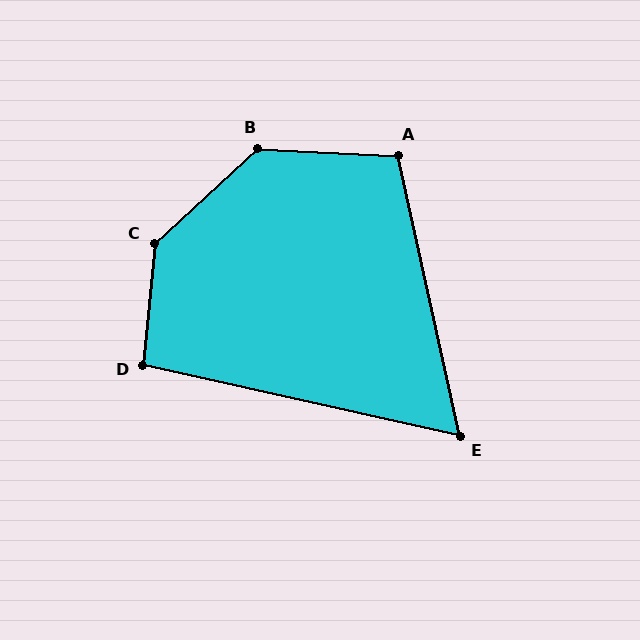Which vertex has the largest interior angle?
C, at approximately 138 degrees.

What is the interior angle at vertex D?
Approximately 97 degrees (obtuse).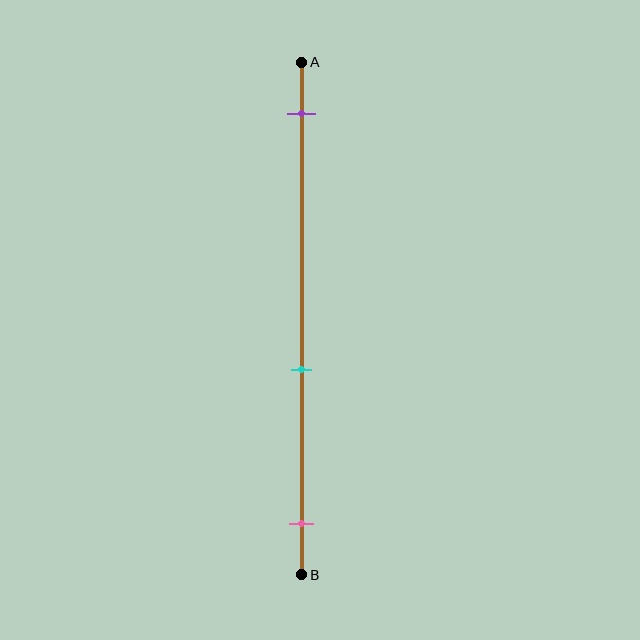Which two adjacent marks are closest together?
The cyan and pink marks are the closest adjacent pair.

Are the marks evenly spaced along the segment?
No, the marks are not evenly spaced.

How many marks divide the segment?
There are 3 marks dividing the segment.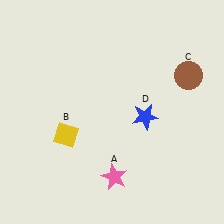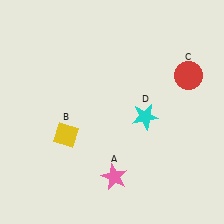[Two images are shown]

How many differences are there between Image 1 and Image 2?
There are 2 differences between the two images.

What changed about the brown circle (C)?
In Image 1, C is brown. In Image 2, it changed to red.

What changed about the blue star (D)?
In Image 1, D is blue. In Image 2, it changed to cyan.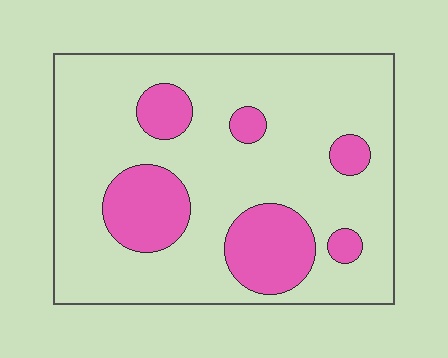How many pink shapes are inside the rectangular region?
6.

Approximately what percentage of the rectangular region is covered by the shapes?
Approximately 20%.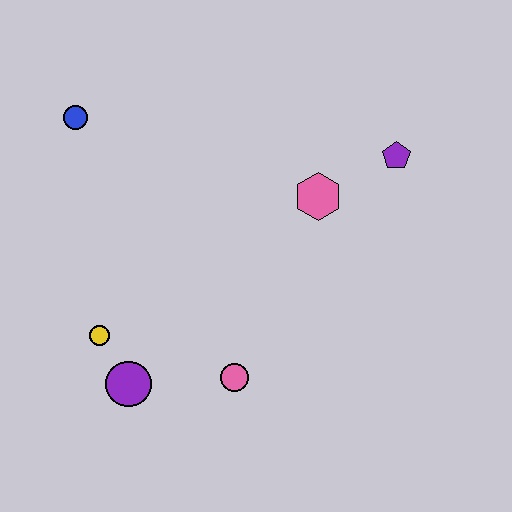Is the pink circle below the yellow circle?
Yes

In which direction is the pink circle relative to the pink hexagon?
The pink circle is below the pink hexagon.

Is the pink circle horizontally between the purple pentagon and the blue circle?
Yes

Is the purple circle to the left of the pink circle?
Yes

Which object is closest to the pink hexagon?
The purple pentagon is closest to the pink hexagon.